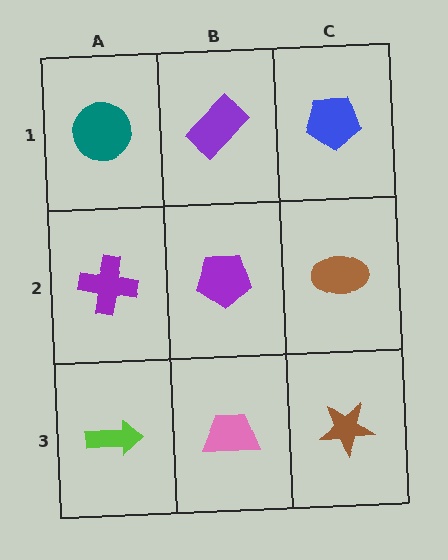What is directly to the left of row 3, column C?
A pink trapezoid.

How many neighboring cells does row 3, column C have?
2.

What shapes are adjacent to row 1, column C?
A brown ellipse (row 2, column C), a purple rectangle (row 1, column B).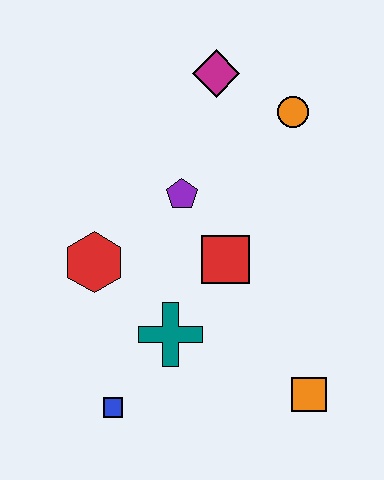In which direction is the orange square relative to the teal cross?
The orange square is to the right of the teal cross.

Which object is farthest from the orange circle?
The blue square is farthest from the orange circle.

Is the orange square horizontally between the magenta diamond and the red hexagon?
No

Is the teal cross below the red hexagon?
Yes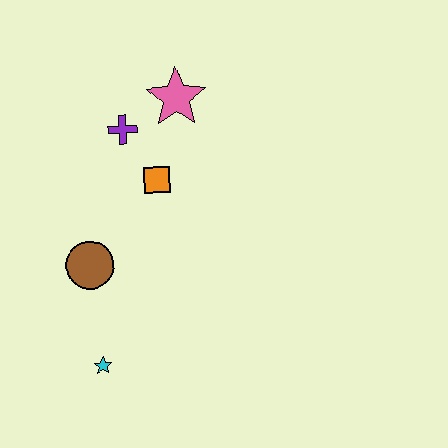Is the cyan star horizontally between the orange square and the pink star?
No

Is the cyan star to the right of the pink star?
No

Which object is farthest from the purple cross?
The cyan star is farthest from the purple cross.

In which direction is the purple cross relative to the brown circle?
The purple cross is above the brown circle.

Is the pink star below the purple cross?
No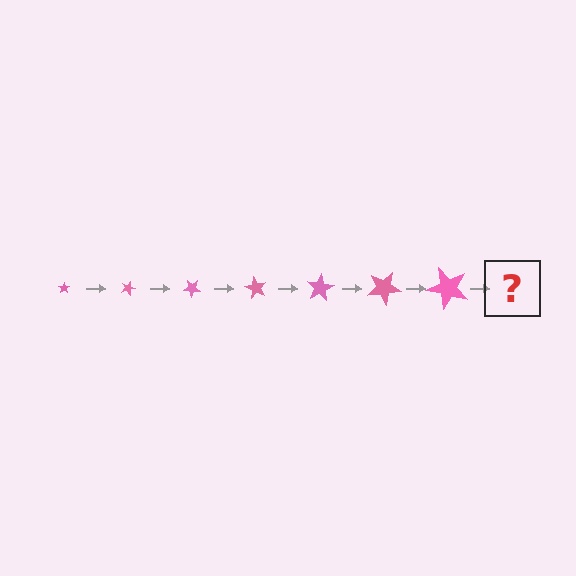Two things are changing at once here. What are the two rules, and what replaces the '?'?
The two rules are that the star grows larger each step and it rotates 20 degrees each step. The '?' should be a star, larger than the previous one and rotated 140 degrees from the start.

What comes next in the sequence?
The next element should be a star, larger than the previous one and rotated 140 degrees from the start.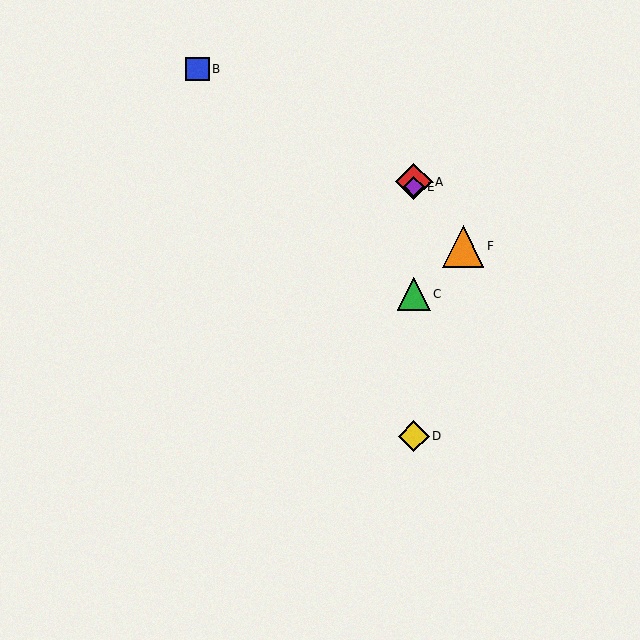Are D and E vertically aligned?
Yes, both are at x≈414.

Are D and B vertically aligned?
No, D is at x≈414 and B is at x≈197.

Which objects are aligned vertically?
Objects A, C, D, E are aligned vertically.